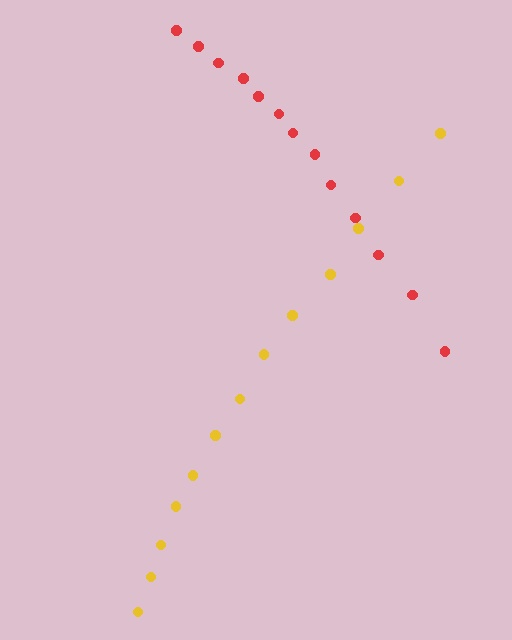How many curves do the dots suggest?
There are 2 distinct paths.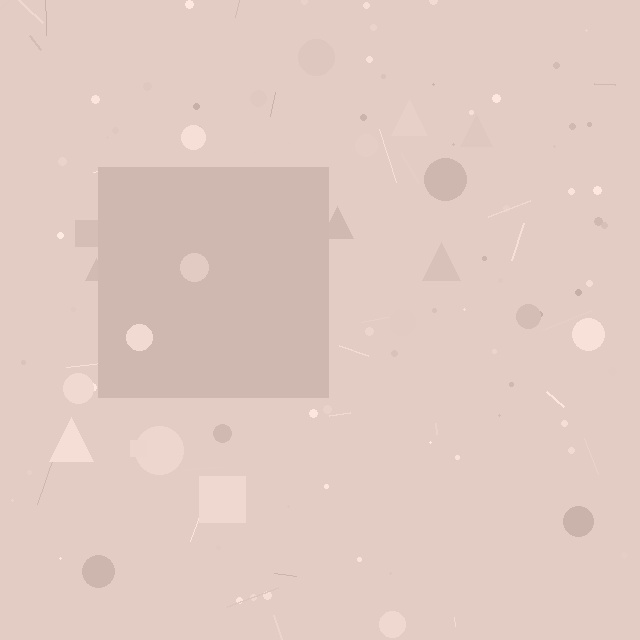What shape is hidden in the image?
A square is hidden in the image.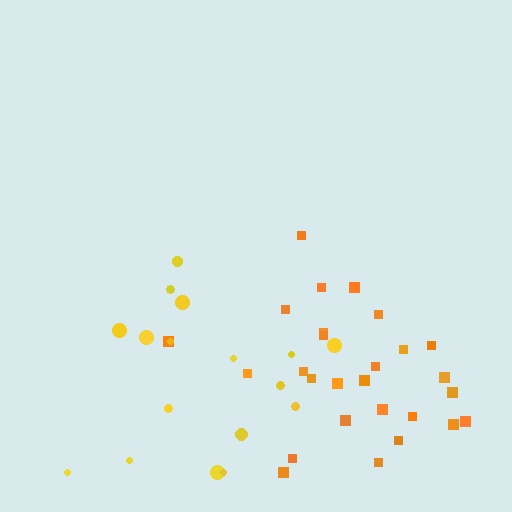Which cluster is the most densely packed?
Orange.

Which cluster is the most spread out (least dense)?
Yellow.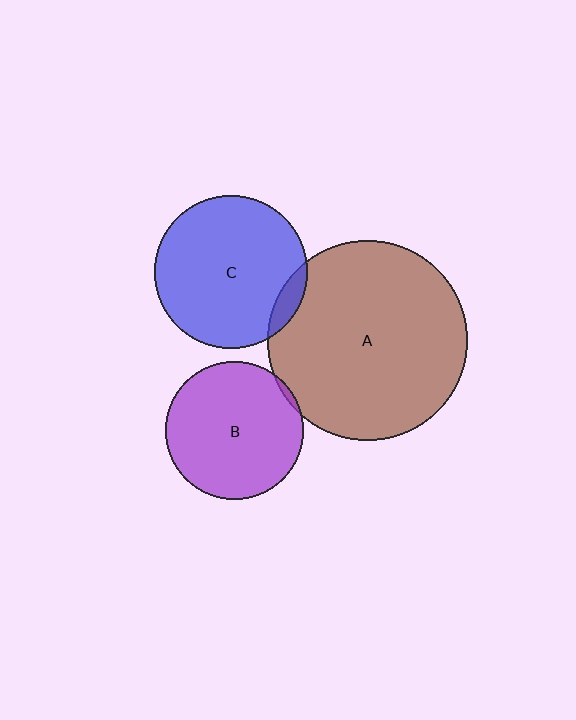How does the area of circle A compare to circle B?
Approximately 2.1 times.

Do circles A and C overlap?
Yes.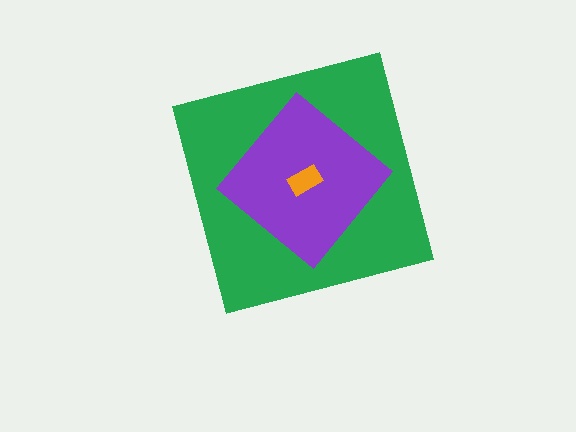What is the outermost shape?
The green square.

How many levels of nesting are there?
3.